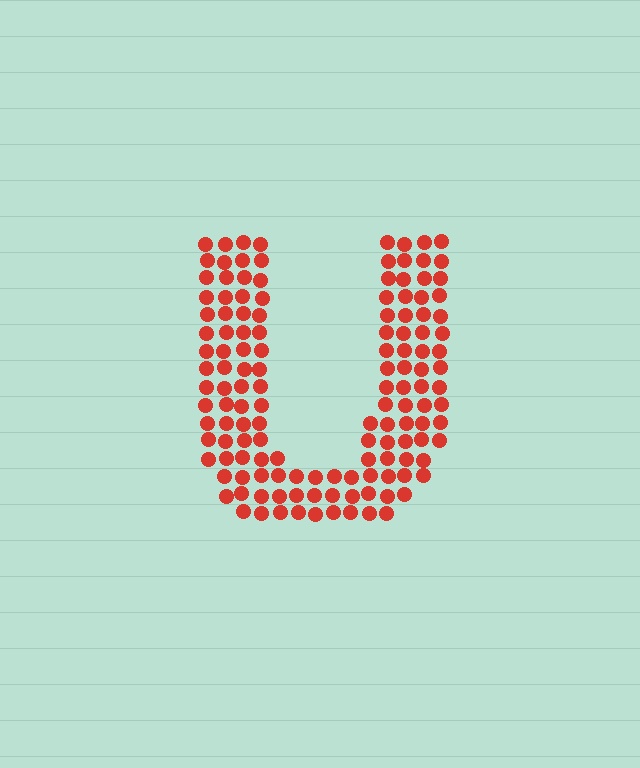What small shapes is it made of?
It is made of small circles.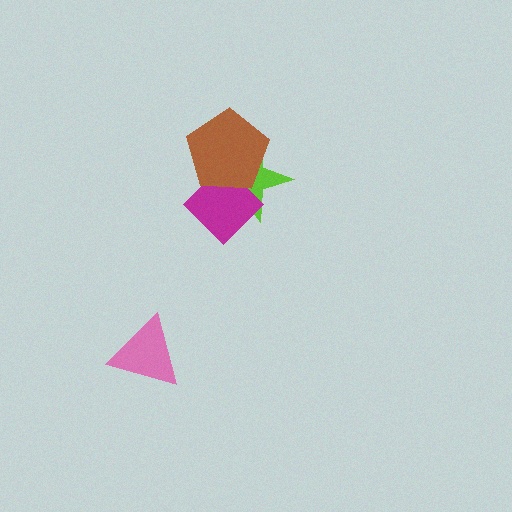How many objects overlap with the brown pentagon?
2 objects overlap with the brown pentagon.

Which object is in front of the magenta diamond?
The brown pentagon is in front of the magenta diamond.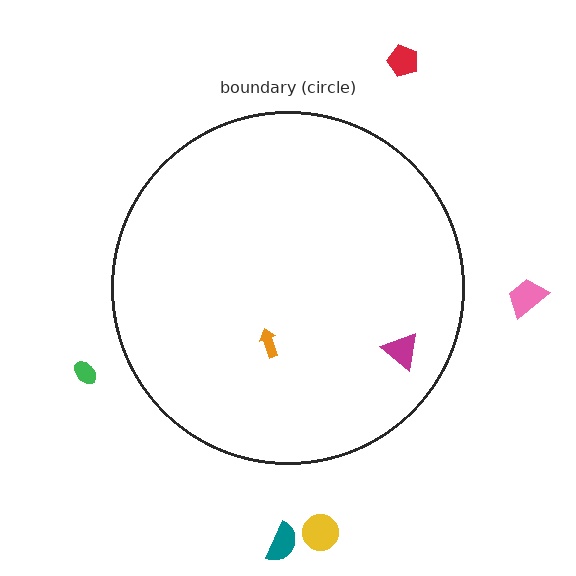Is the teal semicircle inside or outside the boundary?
Outside.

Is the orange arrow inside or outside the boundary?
Inside.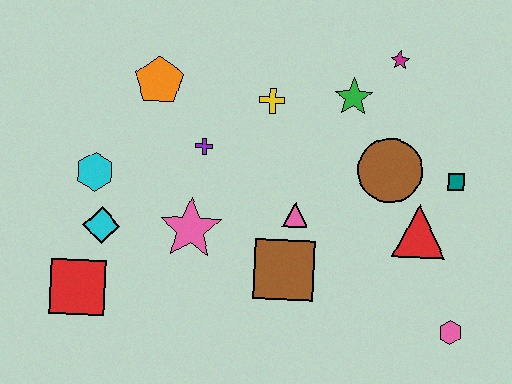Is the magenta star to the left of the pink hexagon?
Yes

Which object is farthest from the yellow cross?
The pink hexagon is farthest from the yellow cross.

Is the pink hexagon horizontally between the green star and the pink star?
No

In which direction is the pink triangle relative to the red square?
The pink triangle is to the right of the red square.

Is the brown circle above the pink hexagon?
Yes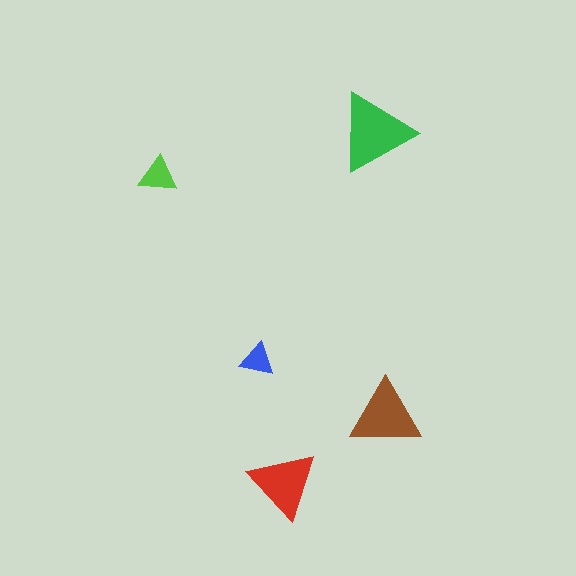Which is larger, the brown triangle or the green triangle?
The green one.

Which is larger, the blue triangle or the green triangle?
The green one.